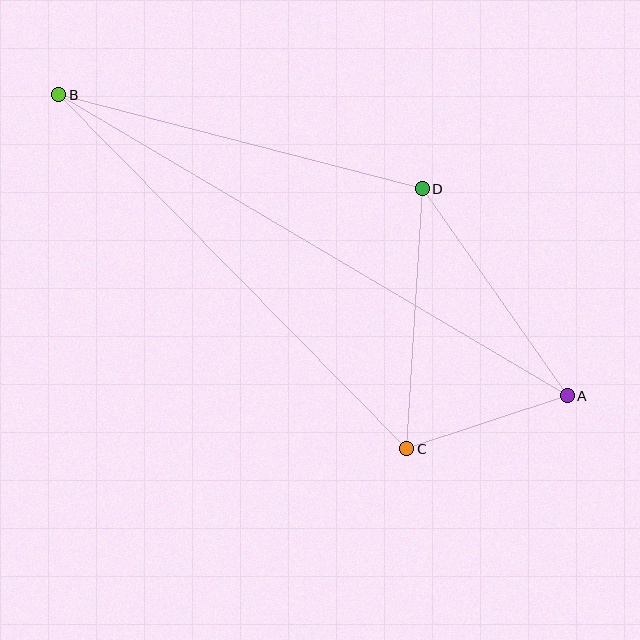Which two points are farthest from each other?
Points A and B are farthest from each other.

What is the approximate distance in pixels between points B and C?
The distance between B and C is approximately 497 pixels.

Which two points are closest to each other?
Points A and C are closest to each other.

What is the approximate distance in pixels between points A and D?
The distance between A and D is approximately 253 pixels.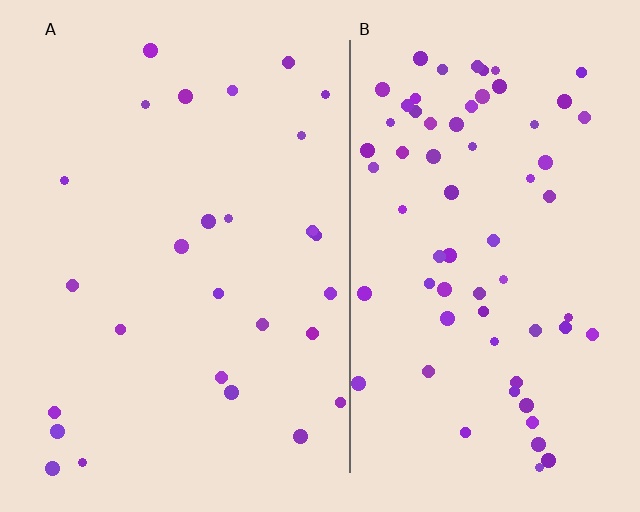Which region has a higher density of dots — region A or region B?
B (the right).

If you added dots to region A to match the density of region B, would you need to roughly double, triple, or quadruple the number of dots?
Approximately double.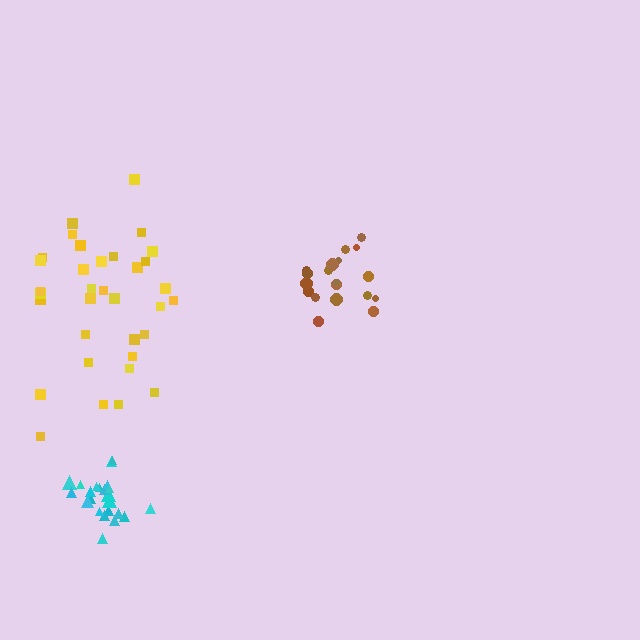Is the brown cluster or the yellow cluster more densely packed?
Brown.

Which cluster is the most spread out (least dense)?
Yellow.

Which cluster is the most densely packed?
Cyan.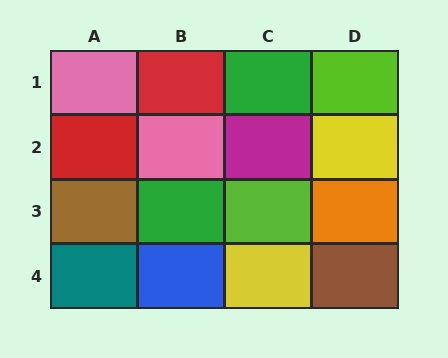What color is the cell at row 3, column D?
Orange.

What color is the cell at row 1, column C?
Green.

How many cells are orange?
1 cell is orange.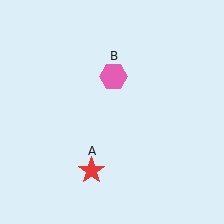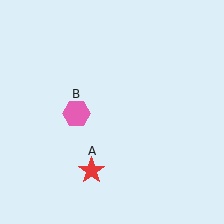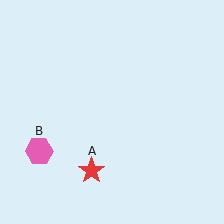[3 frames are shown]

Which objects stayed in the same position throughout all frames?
Red star (object A) remained stationary.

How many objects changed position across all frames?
1 object changed position: pink hexagon (object B).